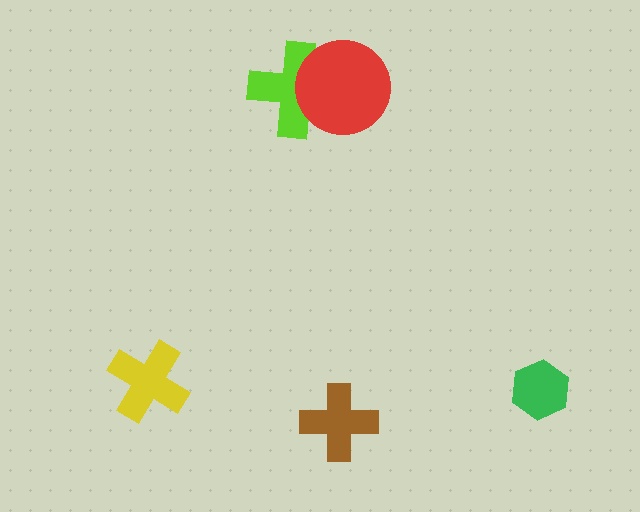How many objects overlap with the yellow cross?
0 objects overlap with the yellow cross.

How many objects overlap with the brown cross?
0 objects overlap with the brown cross.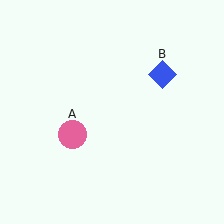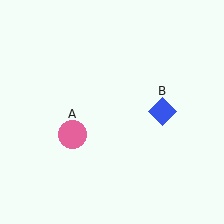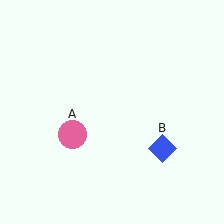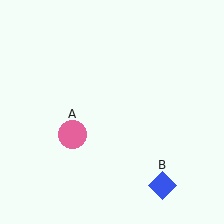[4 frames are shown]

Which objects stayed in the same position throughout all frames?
Pink circle (object A) remained stationary.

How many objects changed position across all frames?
1 object changed position: blue diamond (object B).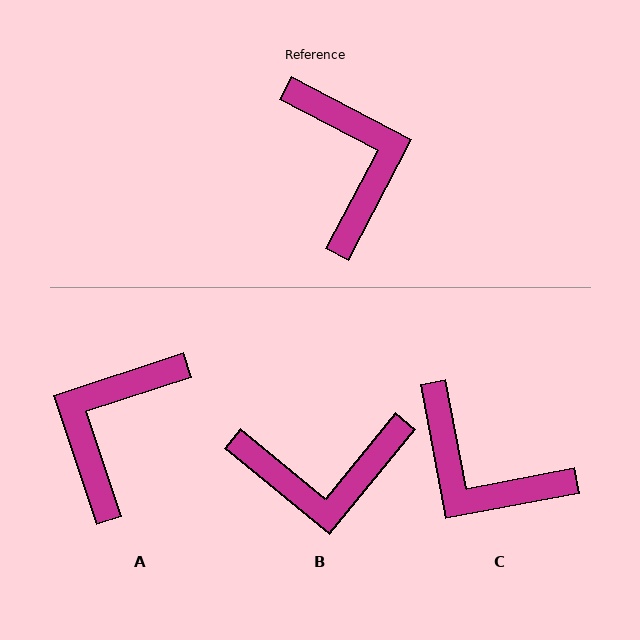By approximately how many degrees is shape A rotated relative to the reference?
Approximately 136 degrees counter-clockwise.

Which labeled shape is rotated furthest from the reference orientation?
C, about 142 degrees away.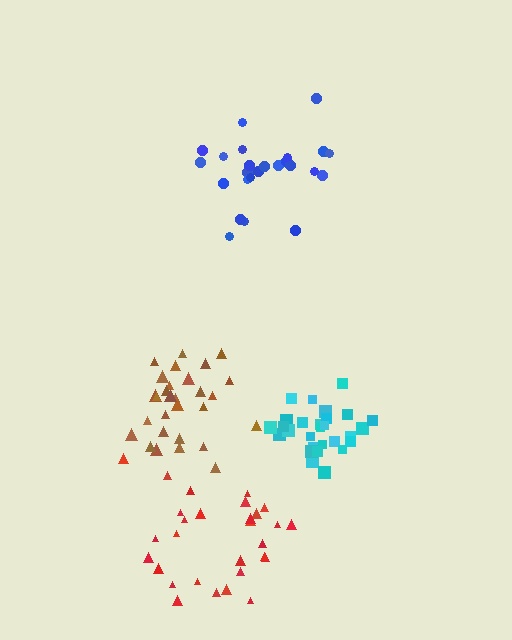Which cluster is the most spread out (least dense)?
Red.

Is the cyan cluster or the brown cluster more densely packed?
Cyan.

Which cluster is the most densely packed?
Cyan.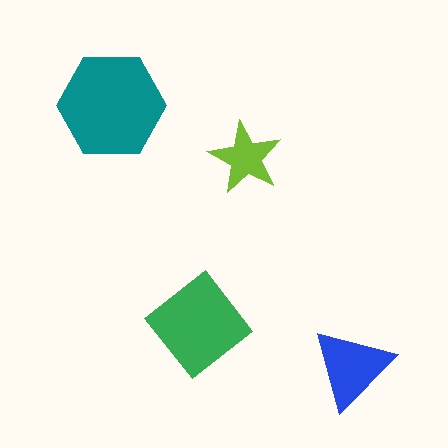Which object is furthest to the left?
The teal hexagon is leftmost.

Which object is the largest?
The teal hexagon.